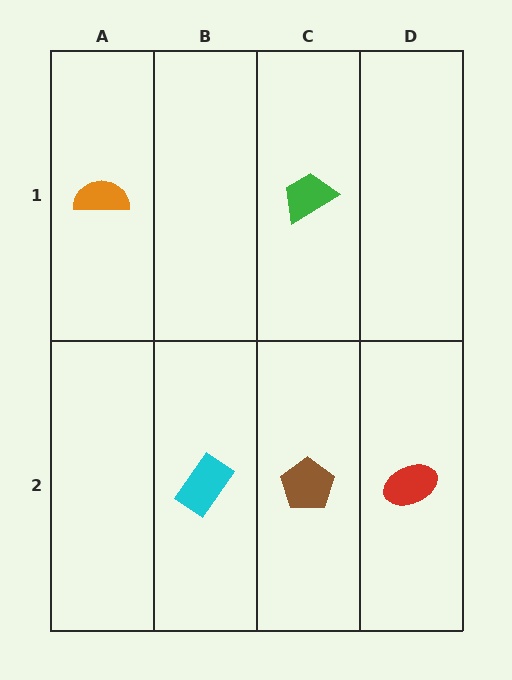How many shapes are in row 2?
3 shapes.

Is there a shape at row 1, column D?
No, that cell is empty.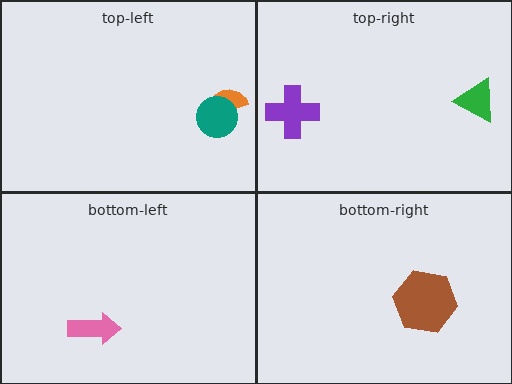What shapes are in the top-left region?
The orange semicircle, the teal circle.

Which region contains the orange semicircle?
The top-left region.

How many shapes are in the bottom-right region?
1.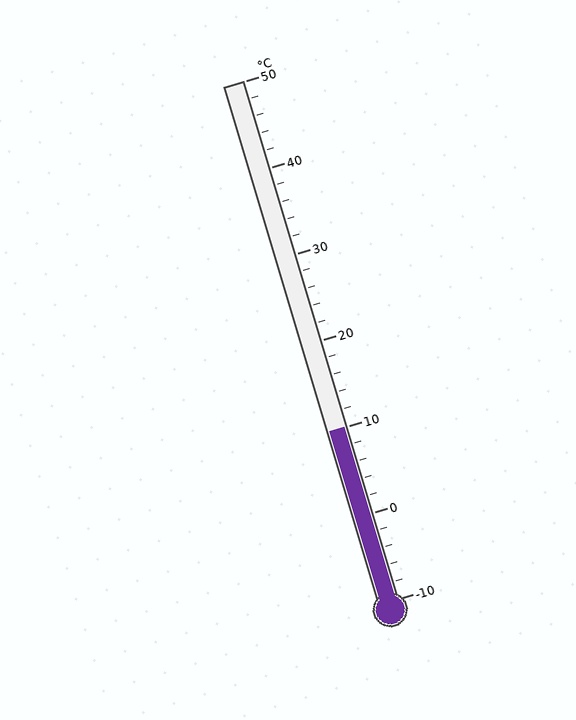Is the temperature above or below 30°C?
The temperature is below 30°C.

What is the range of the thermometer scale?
The thermometer scale ranges from -10°C to 50°C.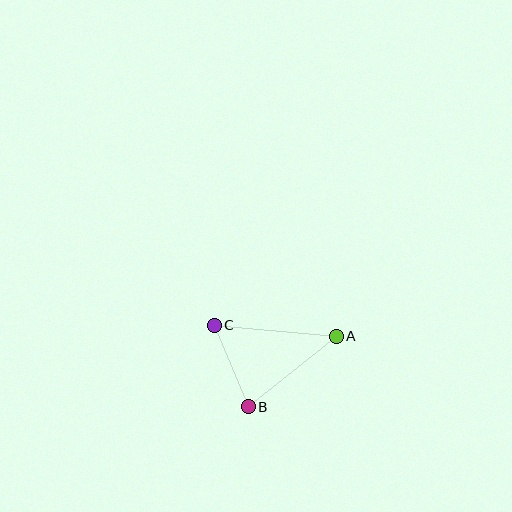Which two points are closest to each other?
Points B and C are closest to each other.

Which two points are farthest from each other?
Points A and C are farthest from each other.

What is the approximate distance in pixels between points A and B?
The distance between A and B is approximately 113 pixels.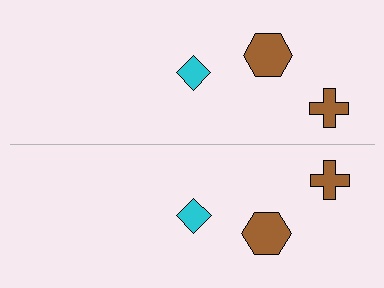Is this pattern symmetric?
Yes, this pattern has bilateral (reflection) symmetry.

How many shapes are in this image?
There are 6 shapes in this image.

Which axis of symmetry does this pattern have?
The pattern has a horizontal axis of symmetry running through the center of the image.